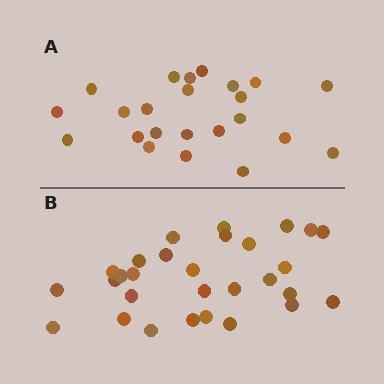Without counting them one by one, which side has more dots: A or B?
Region B (the bottom region) has more dots.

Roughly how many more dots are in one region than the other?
Region B has about 6 more dots than region A.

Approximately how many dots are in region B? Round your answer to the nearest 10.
About 30 dots. (The exact count is 29, which rounds to 30.)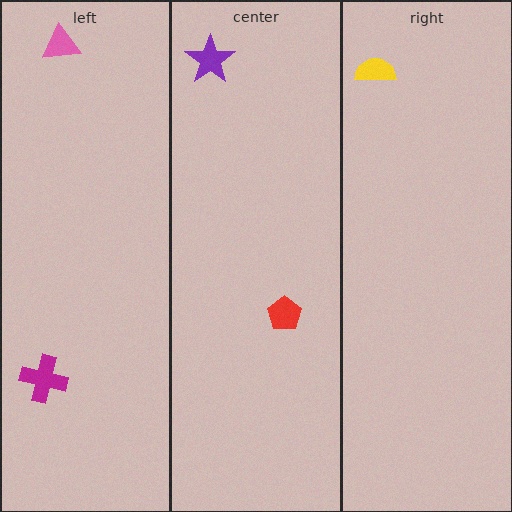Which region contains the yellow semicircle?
The right region.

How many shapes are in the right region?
1.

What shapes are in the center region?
The purple star, the red pentagon.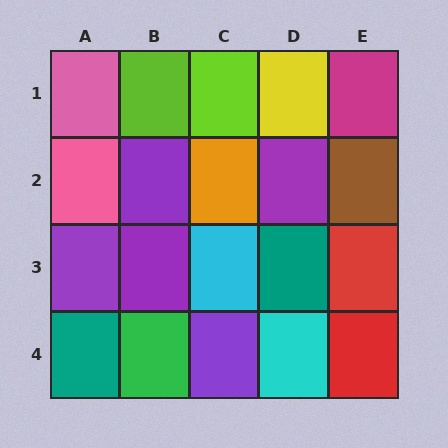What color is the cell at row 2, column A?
Pink.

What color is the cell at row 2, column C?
Orange.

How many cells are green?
1 cell is green.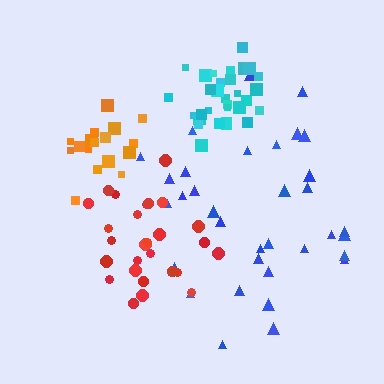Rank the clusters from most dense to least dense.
cyan, orange, red, blue.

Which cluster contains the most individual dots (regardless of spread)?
Blue (35).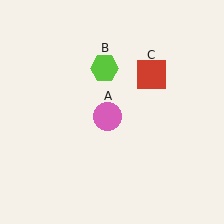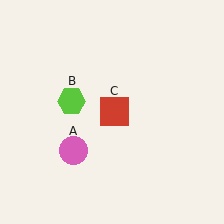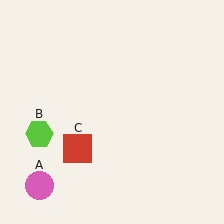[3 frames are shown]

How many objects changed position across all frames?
3 objects changed position: pink circle (object A), lime hexagon (object B), red square (object C).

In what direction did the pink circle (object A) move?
The pink circle (object A) moved down and to the left.